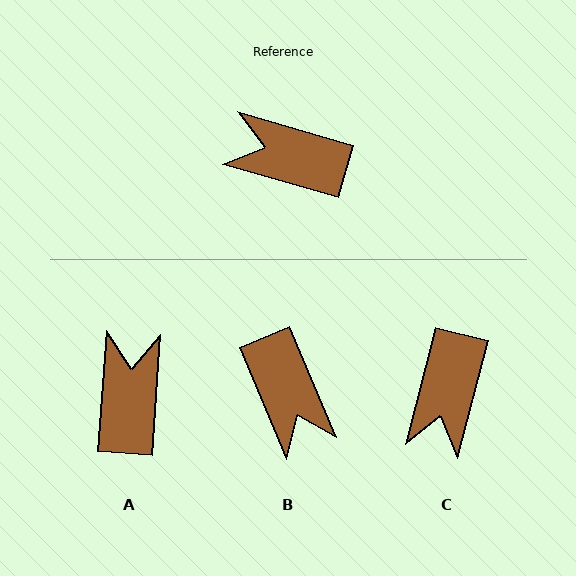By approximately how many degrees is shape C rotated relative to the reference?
Approximately 92 degrees counter-clockwise.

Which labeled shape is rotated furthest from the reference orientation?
B, about 129 degrees away.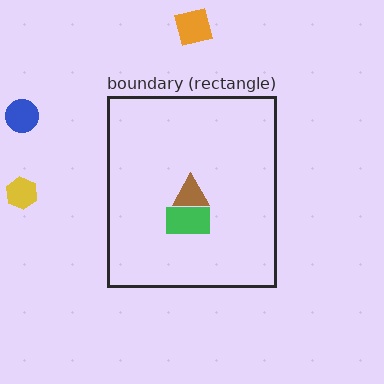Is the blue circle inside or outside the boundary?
Outside.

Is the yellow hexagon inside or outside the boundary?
Outside.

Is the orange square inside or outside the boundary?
Outside.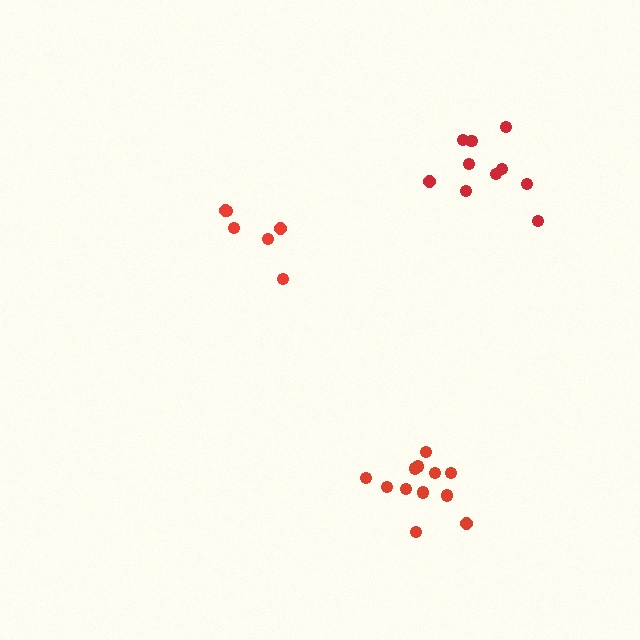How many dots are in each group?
Group 1: 12 dots, Group 2: 6 dots, Group 3: 10 dots (28 total).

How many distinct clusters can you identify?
There are 3 distinct clusters.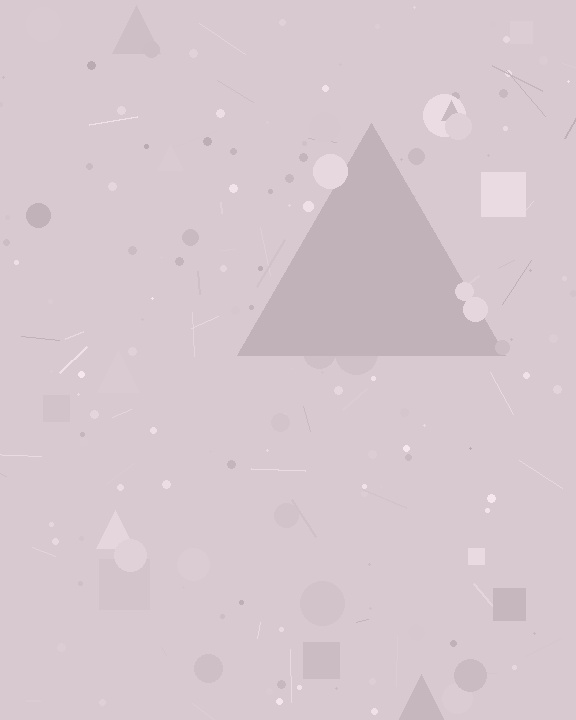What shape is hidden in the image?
A triangle is hidden in the image.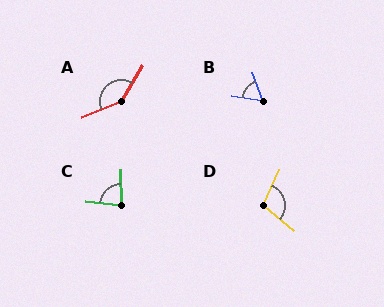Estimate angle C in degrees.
Approximately 83 degrees.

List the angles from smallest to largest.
B (60°), C (83°), D (105°), A (142°).